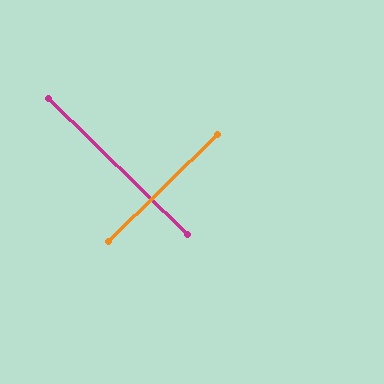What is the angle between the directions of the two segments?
Approximately 89 degrees.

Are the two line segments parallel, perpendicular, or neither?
Perpendicular — they meet at approximately 89°.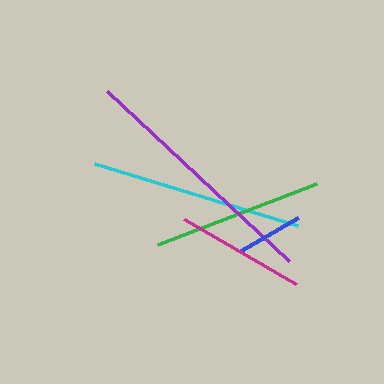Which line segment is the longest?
The purple line is the longest at approximately 249 pixels.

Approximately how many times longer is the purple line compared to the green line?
The purple line is approximately 1.5 times the length of the green line.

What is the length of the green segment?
The green segment is approximately 170 pixels long.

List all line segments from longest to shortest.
From longest to shortest: purple, cyan, green, magenta, blue.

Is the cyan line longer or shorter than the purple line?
The purple line is longer than the cyan line.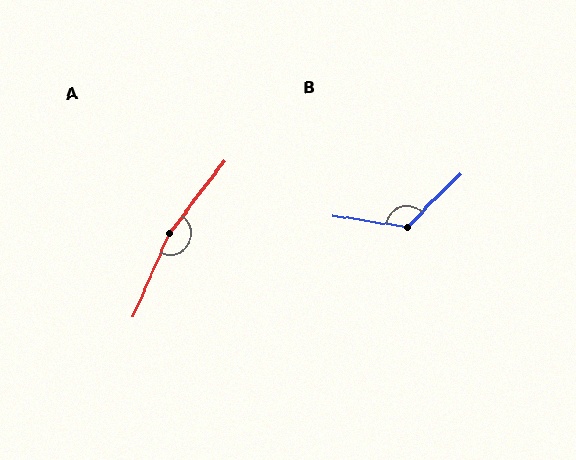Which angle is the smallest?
B, at approximately 125 degrees.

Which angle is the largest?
A, at approximately 166 degrees.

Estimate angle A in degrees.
Approximately 166 degrees.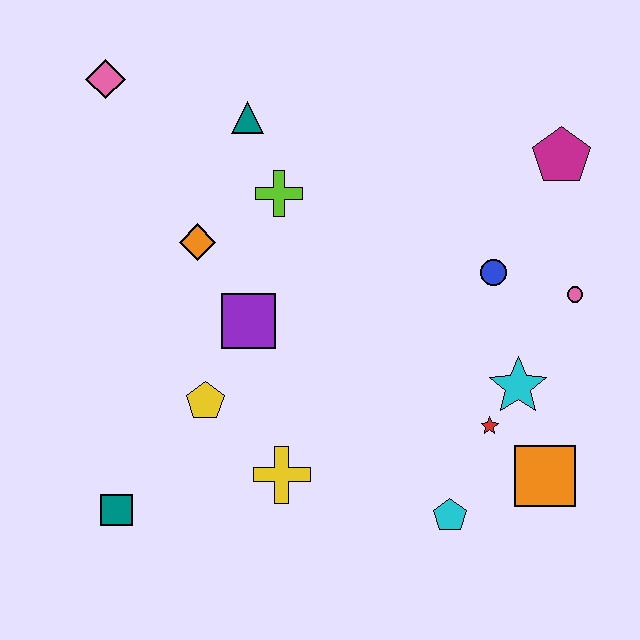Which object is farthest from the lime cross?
The orange square is farthest from the lime cross.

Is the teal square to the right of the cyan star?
No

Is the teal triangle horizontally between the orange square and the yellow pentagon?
Yes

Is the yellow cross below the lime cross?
Yes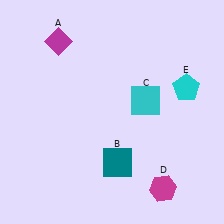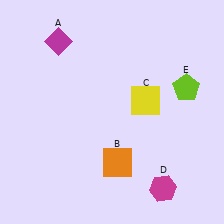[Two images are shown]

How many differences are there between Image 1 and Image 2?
There are 3 differences between the two images.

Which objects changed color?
B changed from teal to orange. C changed from cyan to yellow. E changed from cyan to lime.